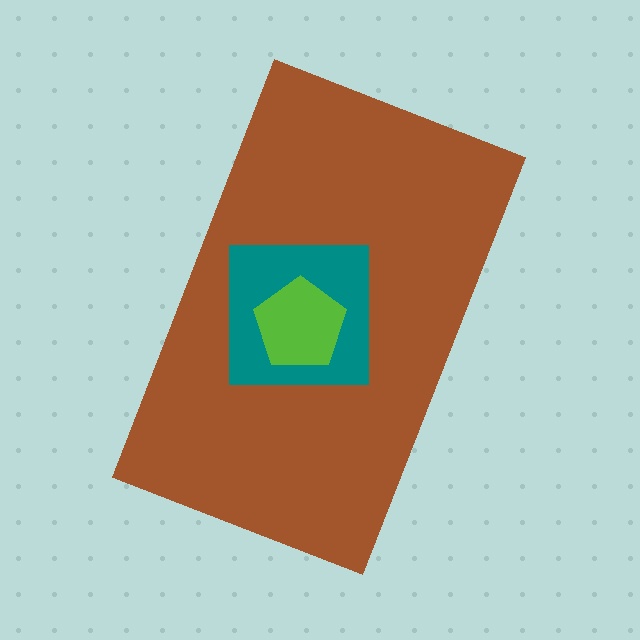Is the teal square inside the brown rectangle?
Yes.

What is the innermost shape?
The lime pentagon.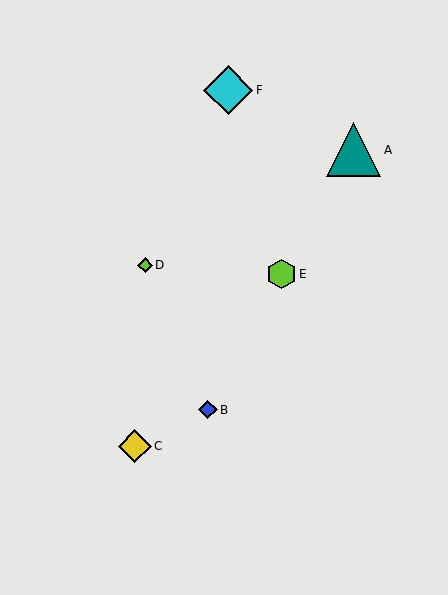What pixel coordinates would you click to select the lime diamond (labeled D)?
Click at (145, 265) to select the lime diamond D.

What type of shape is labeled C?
Shape C is a yellow diamond.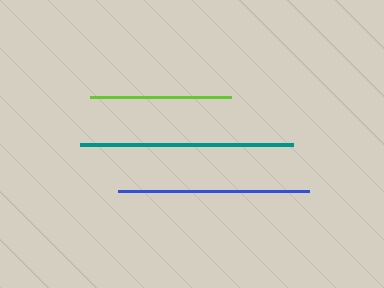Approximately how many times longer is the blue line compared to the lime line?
The blue line is approximately 1.4 times the length of the lime line.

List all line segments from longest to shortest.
From longest to shortest: teal, blue, lime.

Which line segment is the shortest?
The lime line is the shortest at approximately 141 pixels.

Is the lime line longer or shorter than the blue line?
The blue line is longer than the lime line.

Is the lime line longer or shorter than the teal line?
The teal line is longer than the lime line.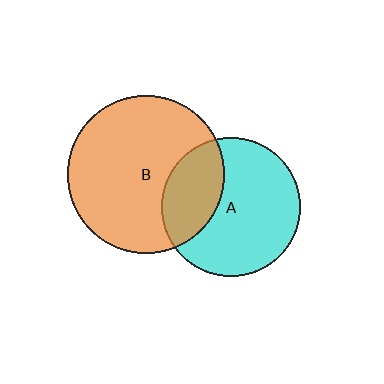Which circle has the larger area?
Circle B (orange).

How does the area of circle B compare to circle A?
Approximately 1.3 times.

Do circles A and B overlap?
Yes.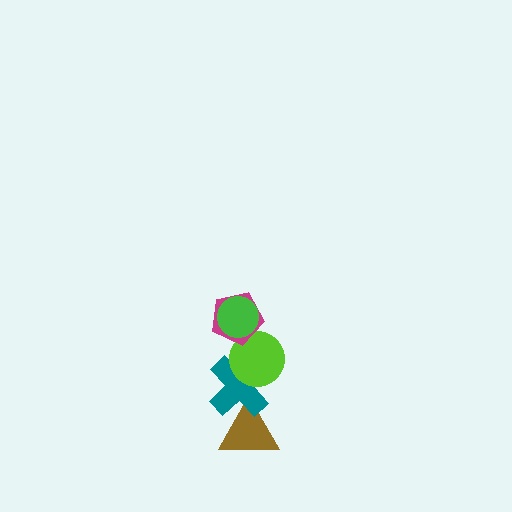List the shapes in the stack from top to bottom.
From top to bottom: the green circle, the magenta pentagon, the lime circle, the teal cross, the brown triangle.